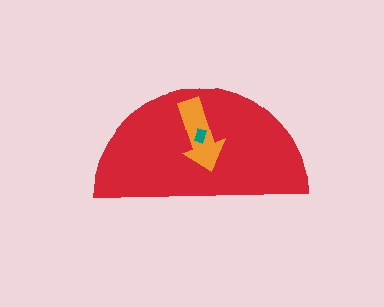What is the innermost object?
The teal rectangle.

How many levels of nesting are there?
3.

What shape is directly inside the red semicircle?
The orange arrow.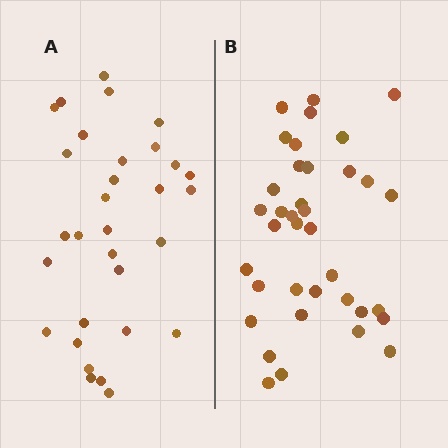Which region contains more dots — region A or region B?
Region B (the right region) has more dots.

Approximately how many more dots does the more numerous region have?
Region B has about 6 more dots than region A.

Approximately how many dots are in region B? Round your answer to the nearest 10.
About 40 dots. (The exact count is 37, which rounds to 40.)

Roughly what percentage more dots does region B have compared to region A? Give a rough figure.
About 20% more.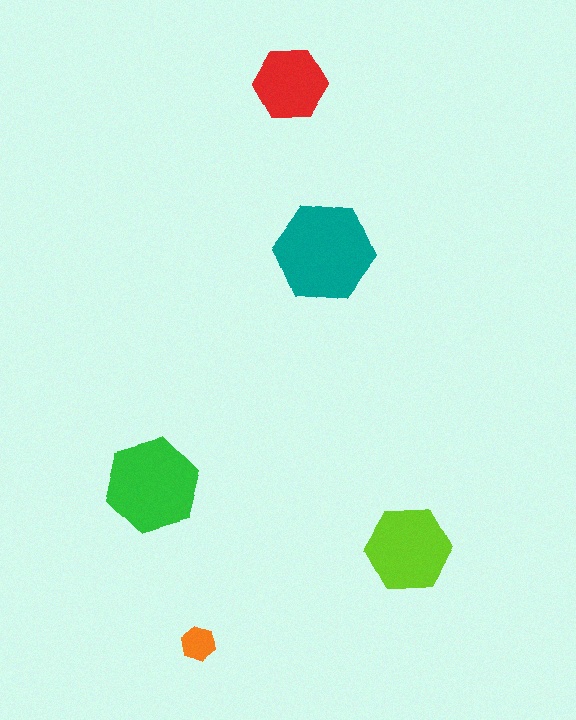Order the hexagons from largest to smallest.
the teal one, the green one, the lime one, the red one, the orange one.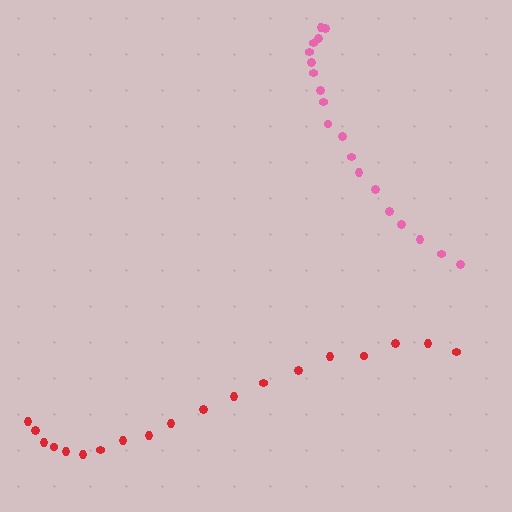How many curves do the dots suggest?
There are 2 distinct paths.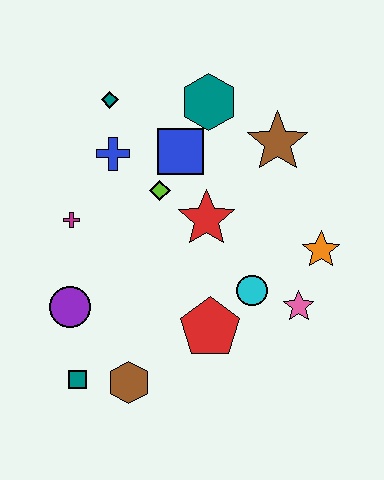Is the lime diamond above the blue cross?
No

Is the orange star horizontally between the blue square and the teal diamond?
No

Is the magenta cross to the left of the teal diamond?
Yes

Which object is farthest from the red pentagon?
The teal diamond is farthest from the red pentagon.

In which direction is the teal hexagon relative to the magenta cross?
The teal hexagon is to the right of the magenta cross.